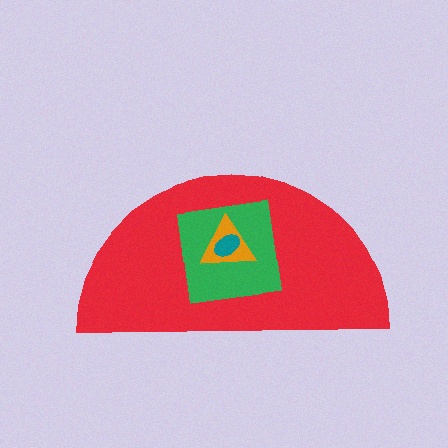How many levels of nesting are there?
4.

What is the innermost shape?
The teal ellipse.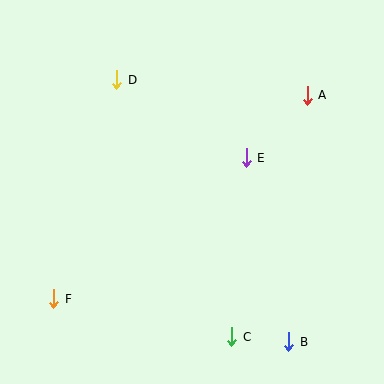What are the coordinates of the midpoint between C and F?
The midpoint between C and F is at (143, 318).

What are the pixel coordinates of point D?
Point D is at (117, 80).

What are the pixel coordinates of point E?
Point E is at (246, 158).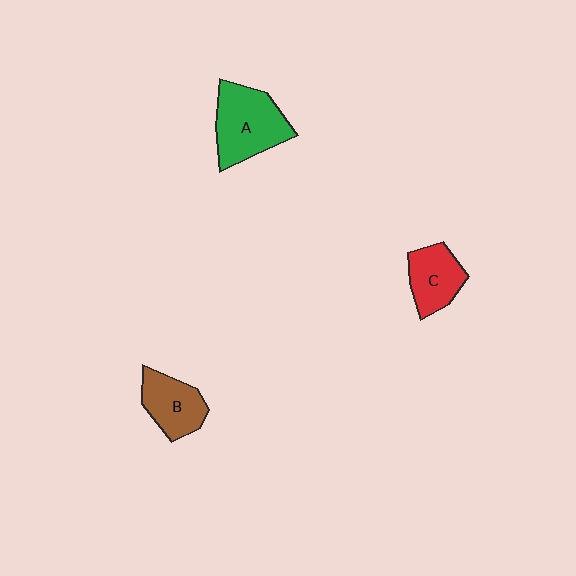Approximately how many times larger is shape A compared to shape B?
Approximately 1.4 times.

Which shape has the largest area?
Shape A (green).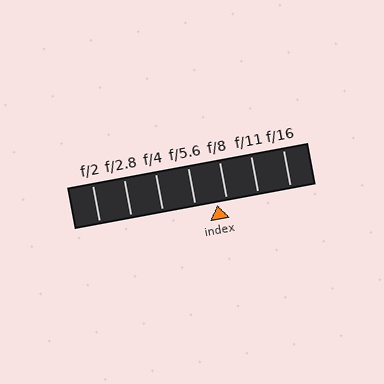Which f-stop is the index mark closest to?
The index mark is closest to f/8.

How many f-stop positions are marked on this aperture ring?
There are 7 f-stop positions marked.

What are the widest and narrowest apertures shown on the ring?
The widest aperture shown is f/2 and the narrowest is f/16.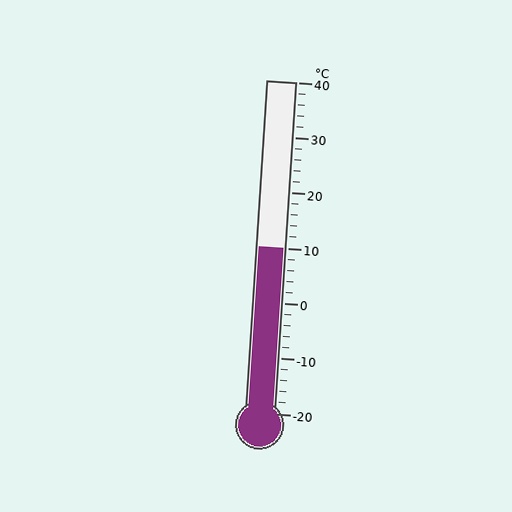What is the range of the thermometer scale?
The thermometer scale ranges from -20°C to 40°C.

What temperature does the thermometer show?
The thermometer shows approximately 10°C.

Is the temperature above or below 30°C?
The temperature is below 30°C.